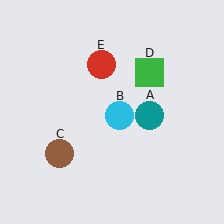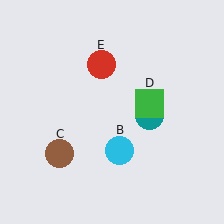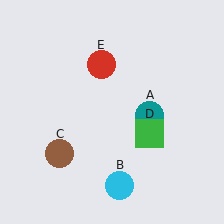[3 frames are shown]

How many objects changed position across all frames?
2 objects changed position: cyan circle (object B), green square (object D).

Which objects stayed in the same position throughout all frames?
Teal circle (object A) and brown circle (object C) and red circle (object E) remained stationary.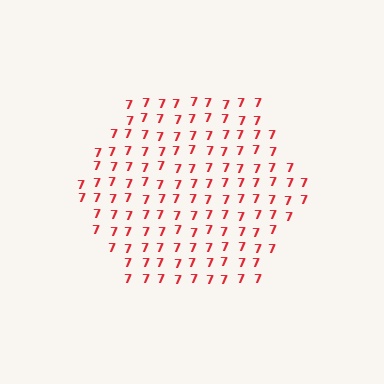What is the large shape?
The large shape is a hexagon.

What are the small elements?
The small elements are digit 7's.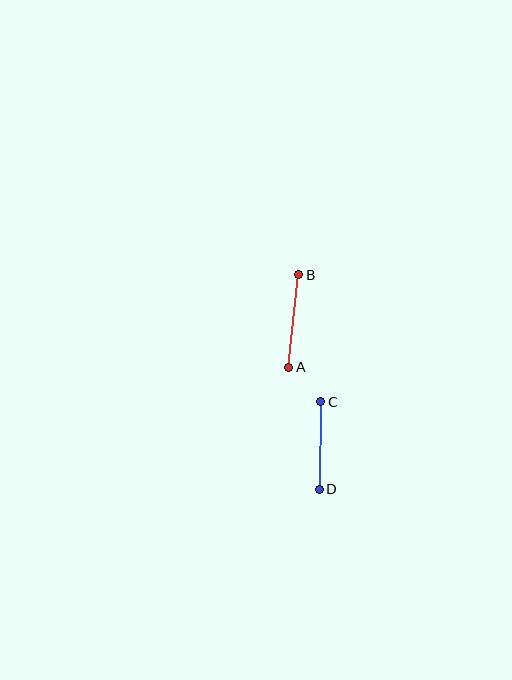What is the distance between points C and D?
The distance is approximately 88 pixels.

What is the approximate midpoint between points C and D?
The midpoint is at approximately (320, 445) pixels.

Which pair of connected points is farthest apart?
Points A and B are farthest apart.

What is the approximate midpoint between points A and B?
The midpoint is at approximately (294, 321) pixels.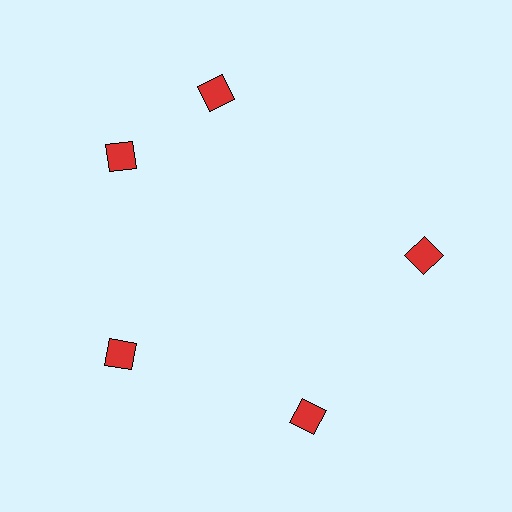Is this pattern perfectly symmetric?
No. The 5 red diamonds are arranged in a ring, but one element near the 1 o'clock position is rotated out of alignment along the ring, breaking the 5-fold rotational symmetry.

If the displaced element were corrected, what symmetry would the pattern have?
It would have 5-fold rotational symmetry — the pattern would map onto itself every 72 degrees.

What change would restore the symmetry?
The symmetry would be restored by rotating it back into even spacing with its neighbors so that all 5 diamonds sit at equal angles and equal distance from the center.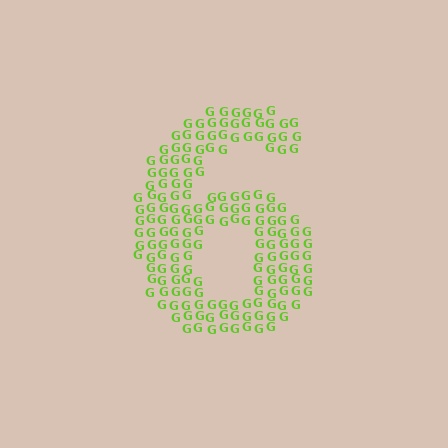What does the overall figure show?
The overall figure shows the digit 6.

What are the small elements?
The small elements are letter G's.